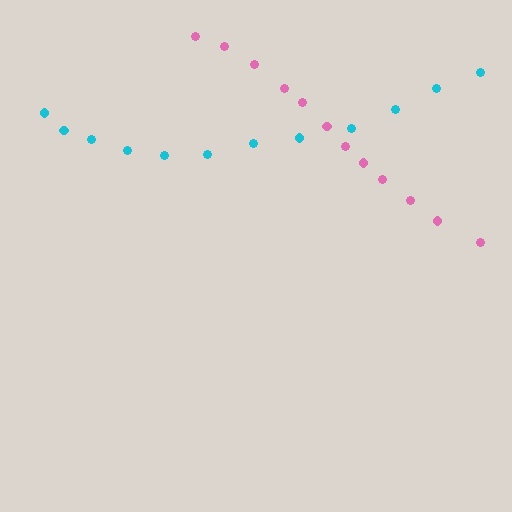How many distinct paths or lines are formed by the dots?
There are 2 distinct paths.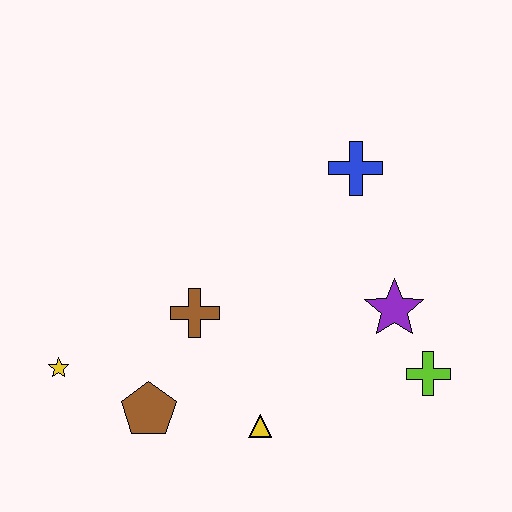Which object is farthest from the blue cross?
The yellow star is farthest from the blue cross.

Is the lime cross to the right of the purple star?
Yes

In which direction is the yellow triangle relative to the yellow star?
The yellow triangle is to the right of the yellow star.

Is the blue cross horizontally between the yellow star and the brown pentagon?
No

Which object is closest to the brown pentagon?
The yellow star is closest to the brown pentagon.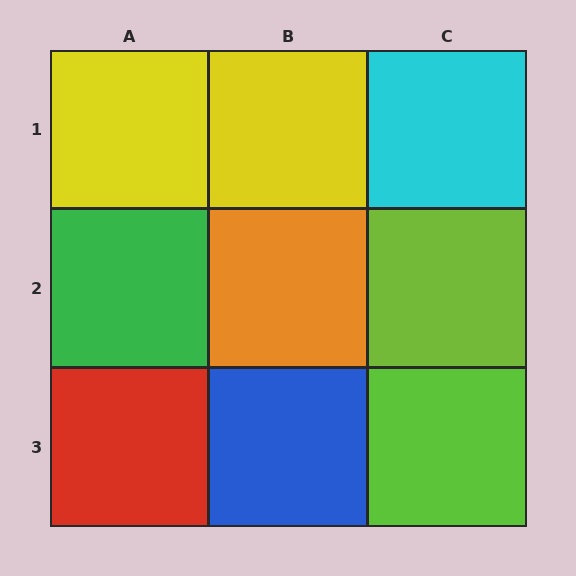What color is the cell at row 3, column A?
Red.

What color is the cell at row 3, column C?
Lime.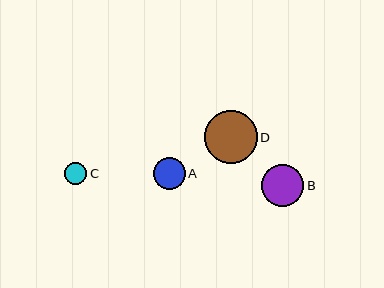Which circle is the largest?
Circle D is the largest with a size of approximately 53 pixels.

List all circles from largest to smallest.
From largest to smallest: D, B, A, C.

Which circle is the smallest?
Circle C is the smallest with a size of approximately 22 pixels.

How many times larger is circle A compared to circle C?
Circle A is approximately 1.4 times the size of circle C.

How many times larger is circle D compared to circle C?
Circle D is approximately 2.4 times the size of circle C.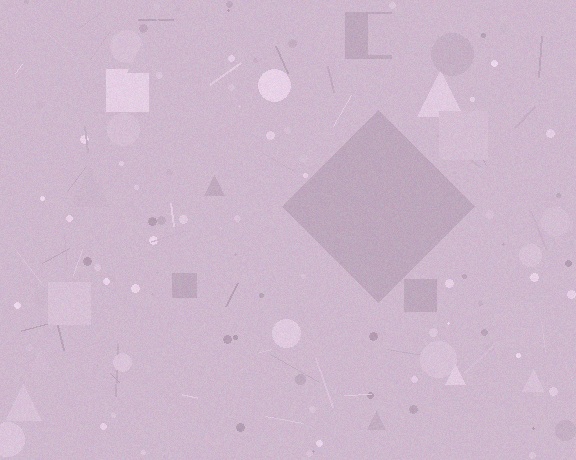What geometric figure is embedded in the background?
A diamond is embedded in the background.